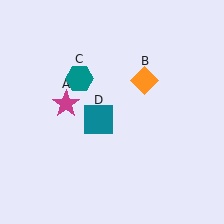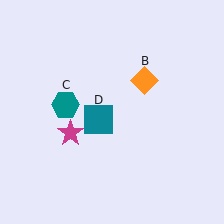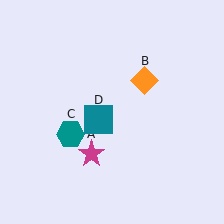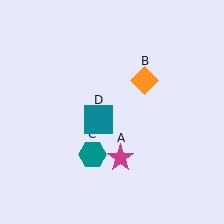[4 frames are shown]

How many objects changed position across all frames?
2 objects changed position: magenta star (object A), teal hexagon (object C).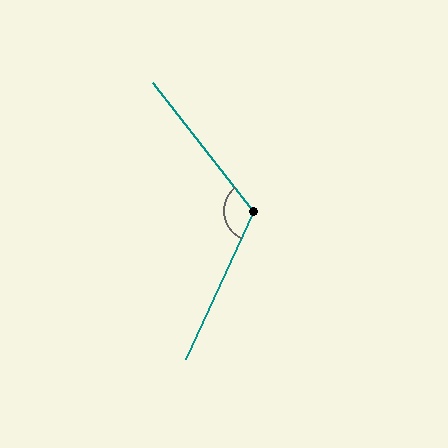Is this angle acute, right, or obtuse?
It is obtuse.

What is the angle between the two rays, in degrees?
Approximately 117 degrees.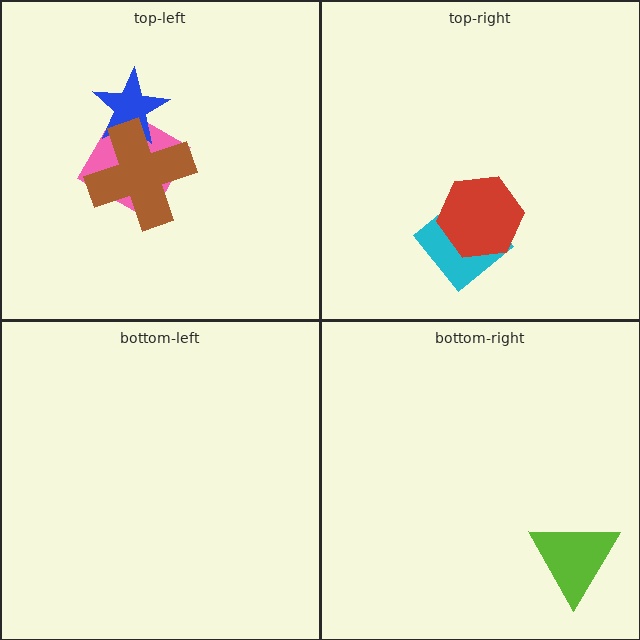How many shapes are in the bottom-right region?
1.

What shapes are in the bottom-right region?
The lime triangle.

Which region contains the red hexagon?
The top-right region.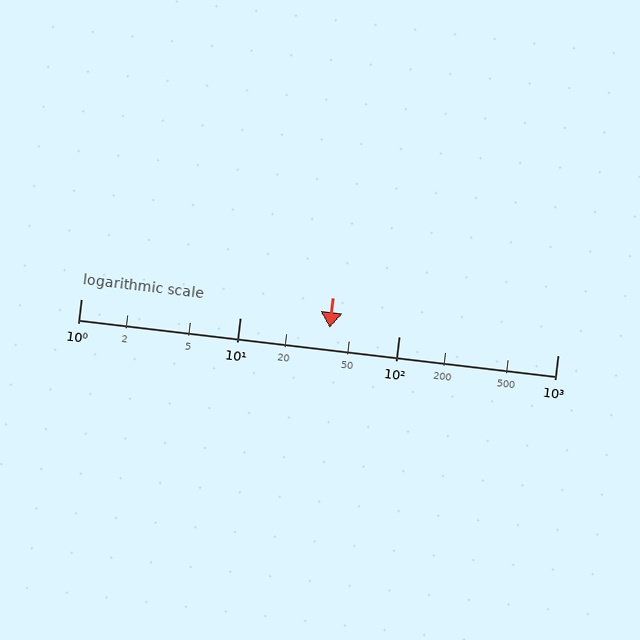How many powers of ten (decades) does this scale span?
The scale spans 3 decades, from 1 to 1000.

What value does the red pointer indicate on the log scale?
The pointer indicates approximately 37.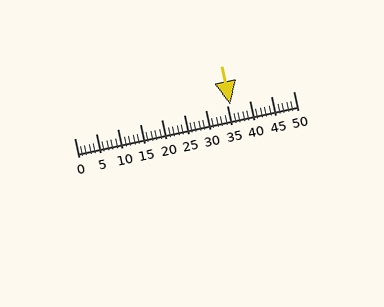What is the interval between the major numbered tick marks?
The major tick marks are spaced 5 units apart.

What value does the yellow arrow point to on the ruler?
The yellow arrow points to approximately 36.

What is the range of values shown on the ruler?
The ruler shows values from 0 to 50.